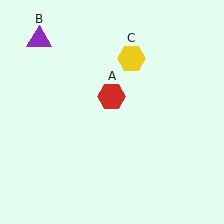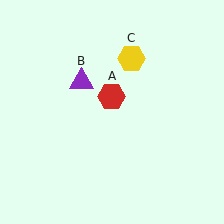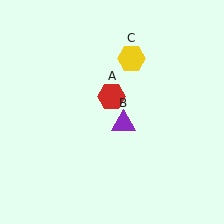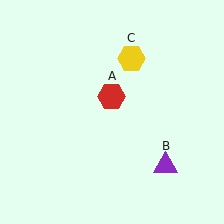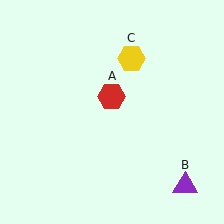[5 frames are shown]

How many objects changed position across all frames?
1 object changed position: purple triangle (object B).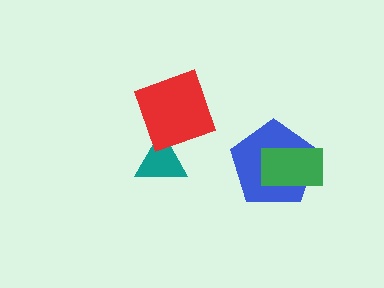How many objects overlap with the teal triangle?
1 object overlaps with the teal triangle.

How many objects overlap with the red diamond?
1 object overlaps with the red diamond.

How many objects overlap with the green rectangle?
1 object overlaps with the green rectangle.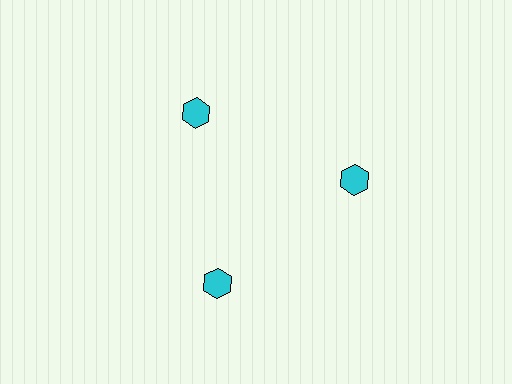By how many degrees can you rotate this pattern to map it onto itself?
The pattern maps onto itself every 120 degrees of rotation.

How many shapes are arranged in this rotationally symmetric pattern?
There are 3 shapes, arranged in 3 groups of 1.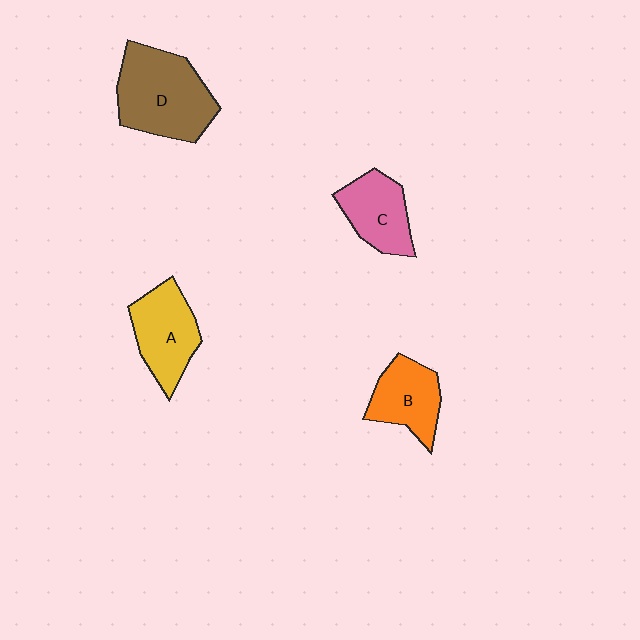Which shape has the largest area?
Shape D (brown).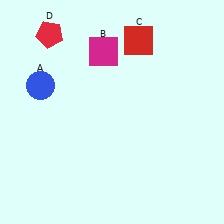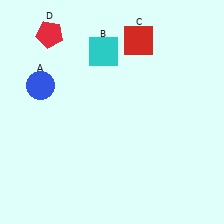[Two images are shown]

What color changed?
The square (B) changed from magenta in Image 1 to cyan in Image 2.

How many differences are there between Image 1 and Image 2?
There is 1 difference between the two images.